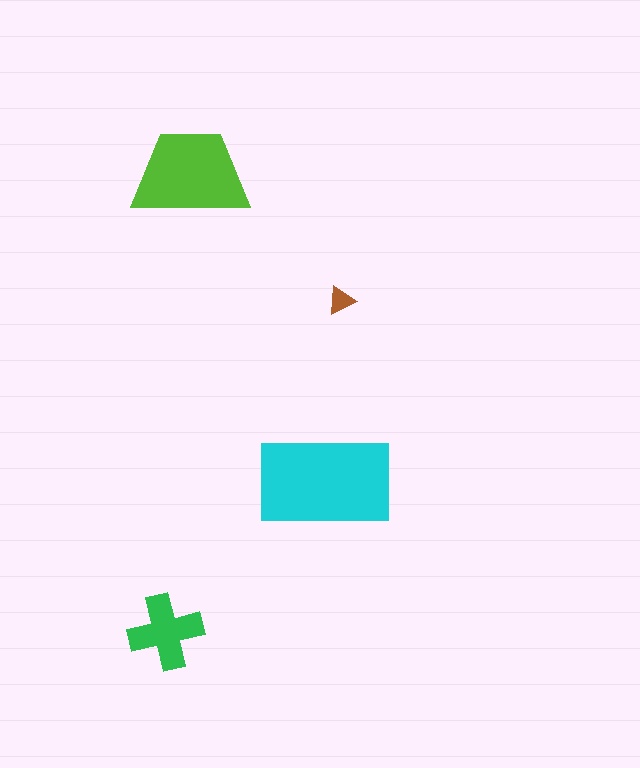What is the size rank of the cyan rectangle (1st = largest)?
1st.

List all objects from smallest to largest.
The brown triangle, the green cross, the lime trapezoid, the cyan rectangle.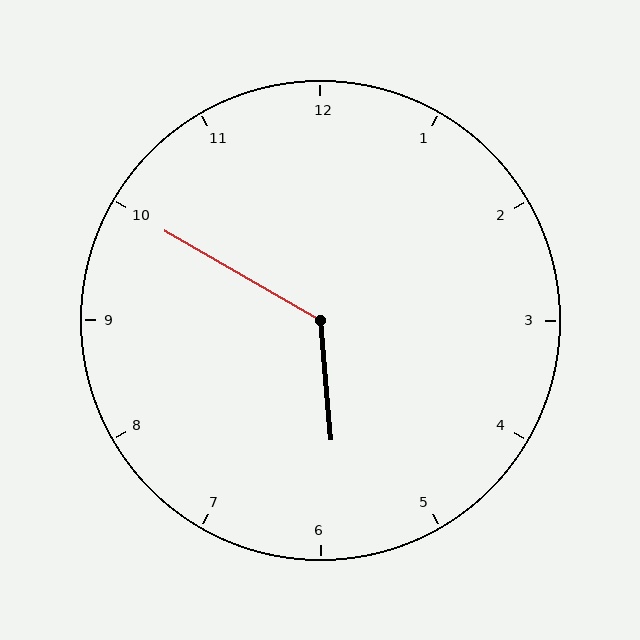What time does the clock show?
5:50.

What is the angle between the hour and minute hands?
Approximately 125 degrees.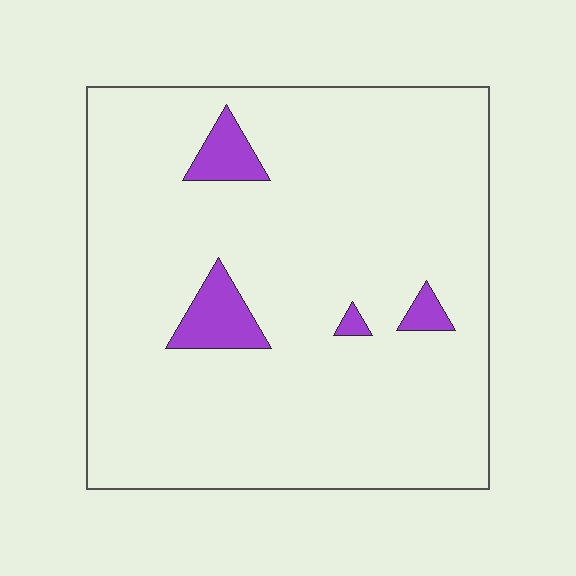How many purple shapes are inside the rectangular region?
4.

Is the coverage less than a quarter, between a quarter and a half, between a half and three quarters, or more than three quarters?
Less than a quarter.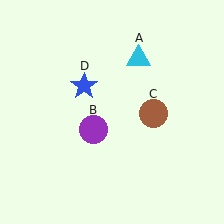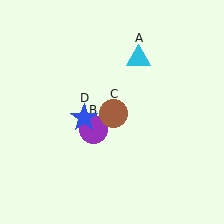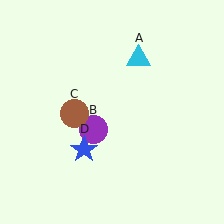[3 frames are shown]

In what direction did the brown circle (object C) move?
The brown circle (object C) moved left.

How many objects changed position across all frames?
2 objects changed position: brown circle (object C), blue star (object D).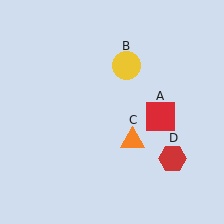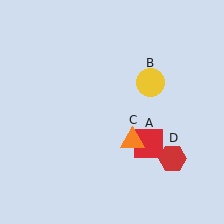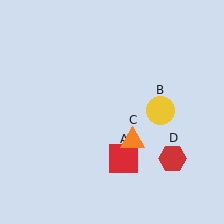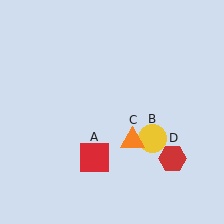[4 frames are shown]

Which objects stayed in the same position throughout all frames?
Orange triangle (object C) and red hexagon (object D) remained stationary.